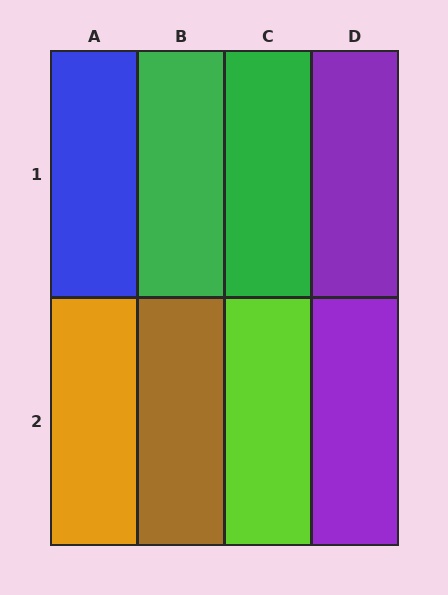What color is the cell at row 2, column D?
Purple.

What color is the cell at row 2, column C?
Lime.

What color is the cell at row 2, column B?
Brown.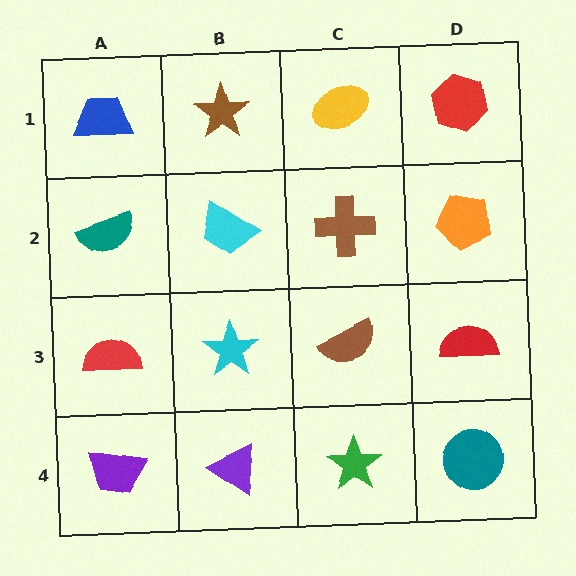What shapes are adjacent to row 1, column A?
A teal semicircle (row 2, column A), a brown star (row 1, column B).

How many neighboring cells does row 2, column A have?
3.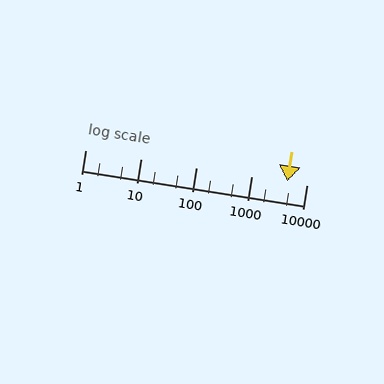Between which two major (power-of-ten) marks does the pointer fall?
The pointer is between 1000 and 10000.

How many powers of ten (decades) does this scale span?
The scale spans 4 decades, from 1 to 10000.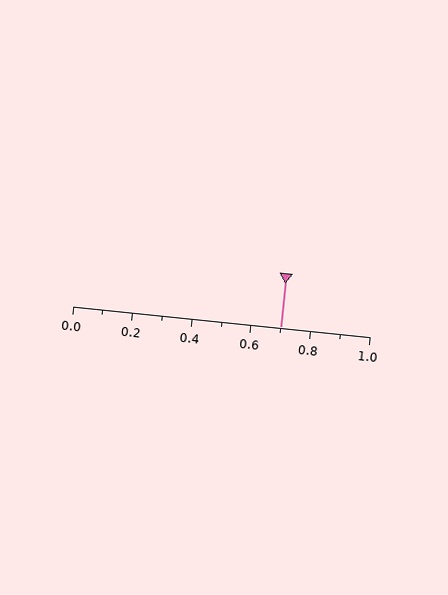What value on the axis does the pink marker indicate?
The marker indicates approximately 0.7.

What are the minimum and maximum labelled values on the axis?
The axis runs from 0.0 to 1.0.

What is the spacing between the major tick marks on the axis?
The major ticks are spaced 0.2 apart.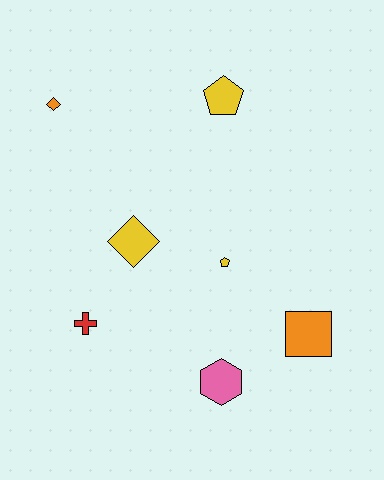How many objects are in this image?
There are 7 objects.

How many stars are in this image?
There are no stars.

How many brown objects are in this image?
There are no brown objects.